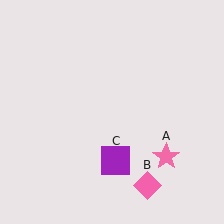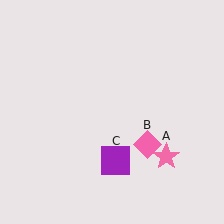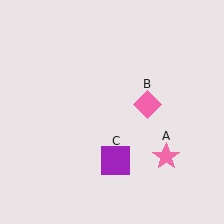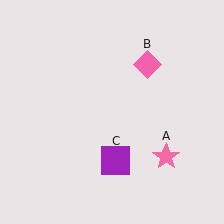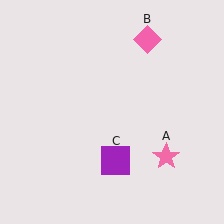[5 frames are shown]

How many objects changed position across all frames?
1 object changed position: pink diamond (object B).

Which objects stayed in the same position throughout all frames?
Pink star (object A) and purple square (object C) remained stationary.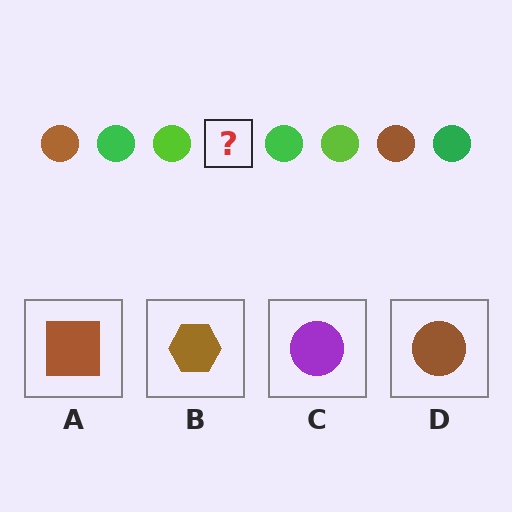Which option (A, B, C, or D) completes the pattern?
D.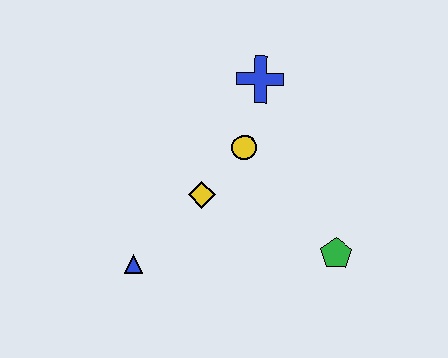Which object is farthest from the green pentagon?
The blue triangle is farthest from the green pentagon.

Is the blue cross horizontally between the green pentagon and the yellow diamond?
Yes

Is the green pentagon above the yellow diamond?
No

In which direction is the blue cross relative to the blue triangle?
The blue cross is above the blue triangle.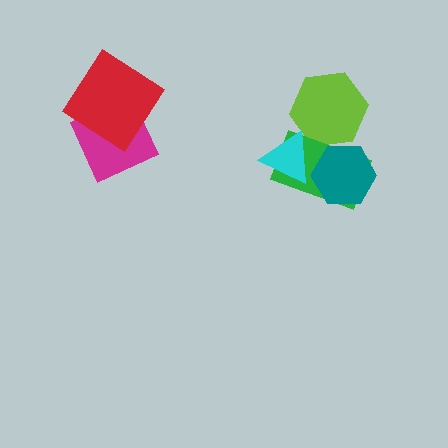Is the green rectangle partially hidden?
Yes, it is partially covered by another shape.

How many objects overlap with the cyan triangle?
2 objects overlap with the cyan triangle.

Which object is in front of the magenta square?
The red diamond is in front of the magenta square.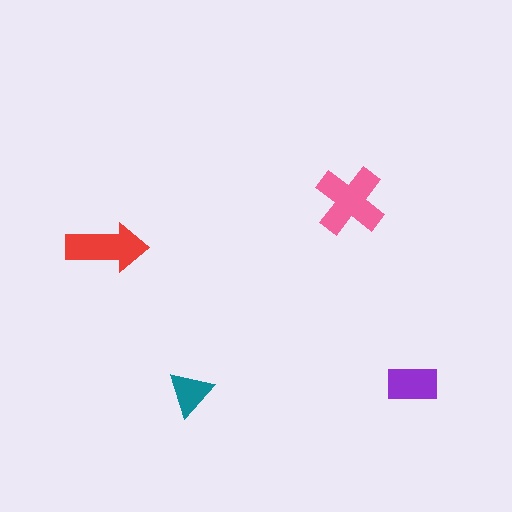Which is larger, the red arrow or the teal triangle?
The red arrow.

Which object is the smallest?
The teal triangle.